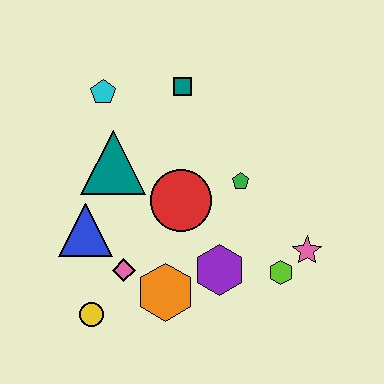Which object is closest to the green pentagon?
The red circle is closest to the green pentagon.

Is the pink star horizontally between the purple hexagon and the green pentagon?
No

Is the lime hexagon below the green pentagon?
Yes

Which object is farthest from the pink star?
The cyan pentagon is farthest from the pink star.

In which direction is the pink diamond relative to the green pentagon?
The pink diamond is to the left of the green pentagon.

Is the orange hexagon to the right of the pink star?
No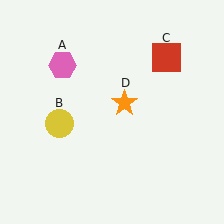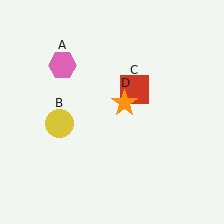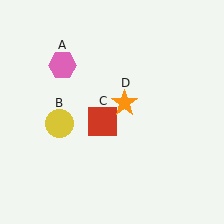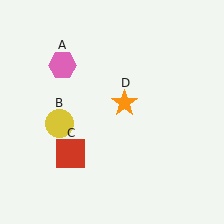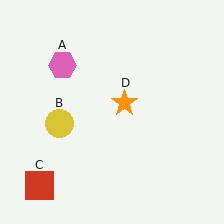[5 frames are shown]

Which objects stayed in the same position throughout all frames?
Pink hexagon (object A) and yellow circle (object B) and orange star (object D) remained stationary.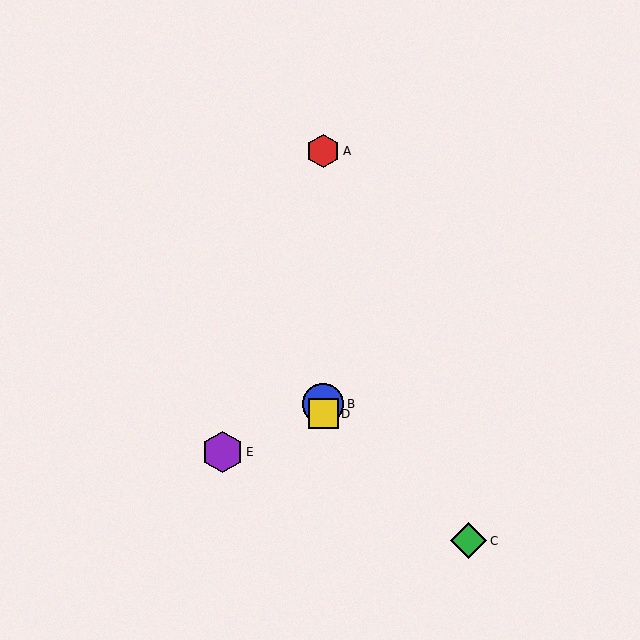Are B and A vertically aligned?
Yes, both are at x≈323.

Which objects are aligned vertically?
Objects A, B, D are aligned vertically.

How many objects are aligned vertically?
3 objects (A, B, D) are aligned vertically.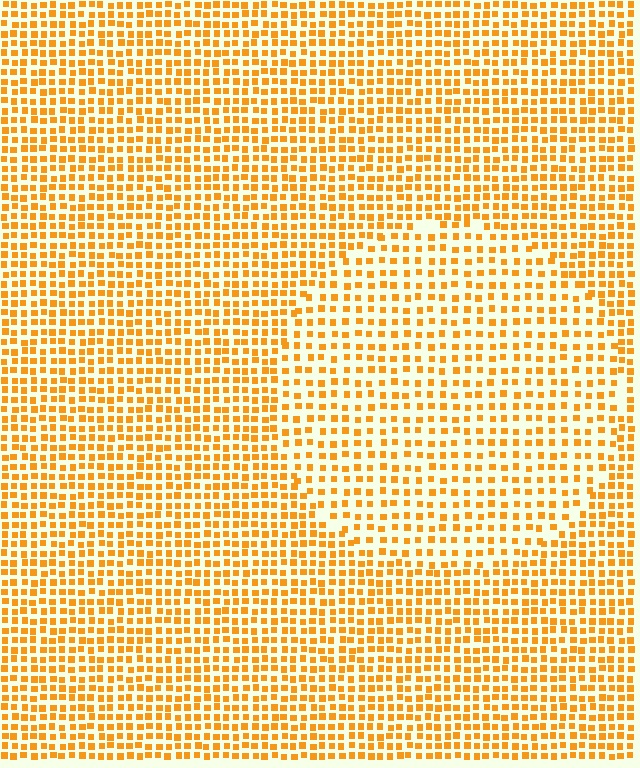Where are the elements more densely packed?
The elements are more densely packed outside the circle boundary.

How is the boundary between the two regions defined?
The boundary is defined by a change in element density (approximately 1.6x ratio). All elements are the same color, size, and shape.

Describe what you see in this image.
The image contains small orange elements arranged at two different densities. A circle-shaped region is visible where the elements are less densely packed than the surrounding area.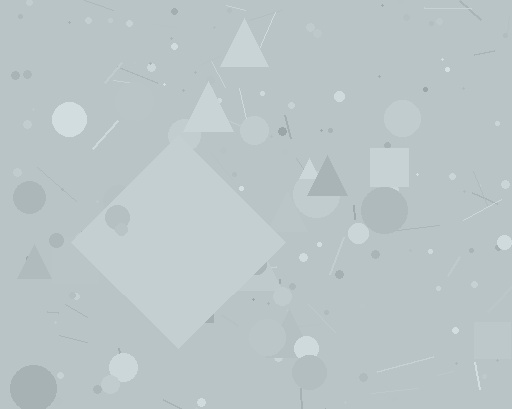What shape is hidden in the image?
A diamond is hidden in the image.